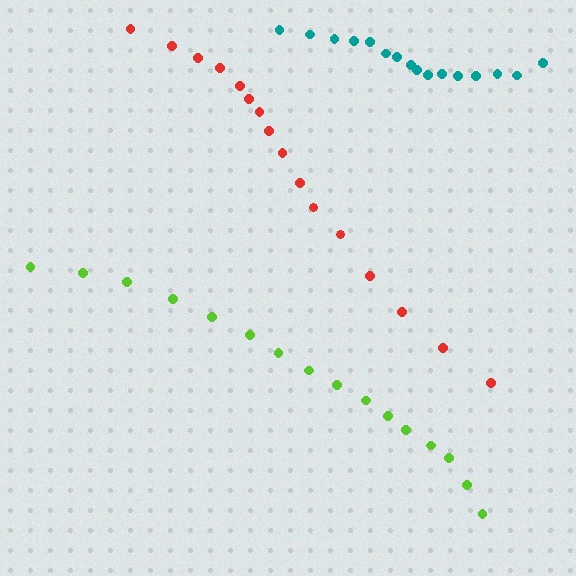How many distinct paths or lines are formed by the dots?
There are 3 distinct paths.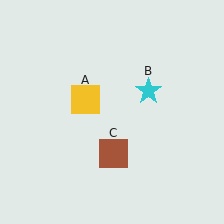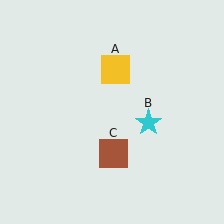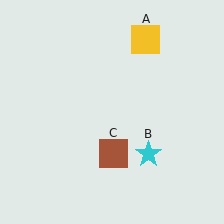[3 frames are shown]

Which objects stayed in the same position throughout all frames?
Brown square (object C) remained stationary.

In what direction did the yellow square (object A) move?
The yellow square (object A) moved up and to the right.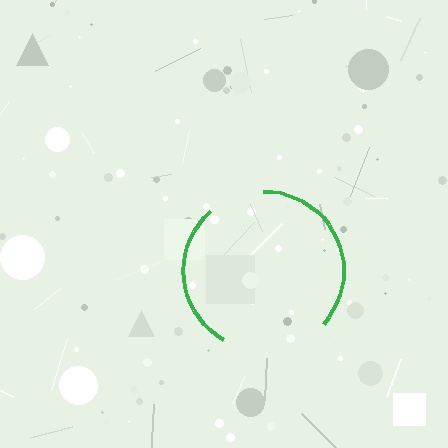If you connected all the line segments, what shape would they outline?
They would outline a circle.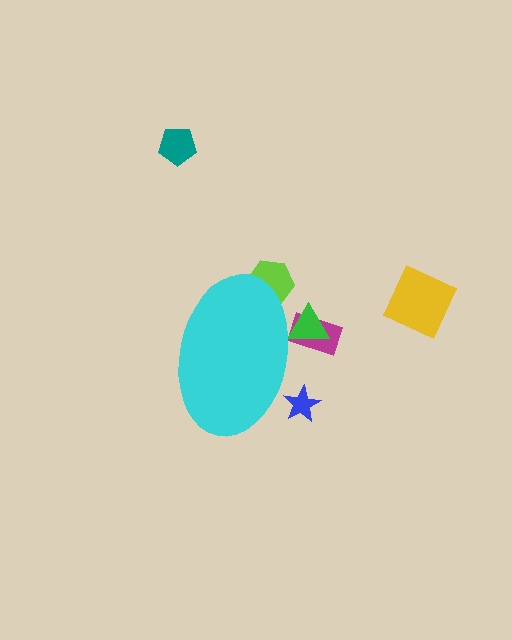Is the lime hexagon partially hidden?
Yes, the lime hexagon is partially hidden behind the cyan ellipse.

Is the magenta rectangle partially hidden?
Yes, the magenta rectangle is partially hidden behind the cyan ellipse.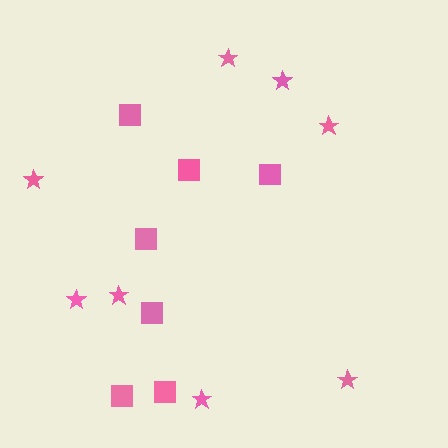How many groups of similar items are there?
There are 2 groups: one group of squares (7) and one group of stars (8).